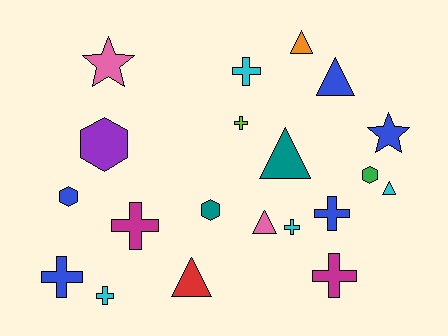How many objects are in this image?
There are 20 objects.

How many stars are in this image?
There are 2 stars.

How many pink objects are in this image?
There are 2 pink objects.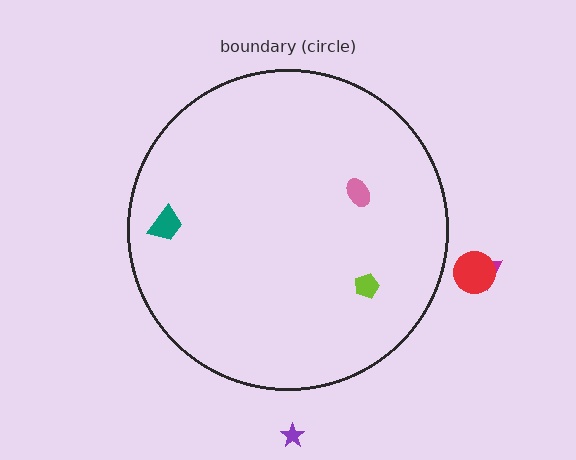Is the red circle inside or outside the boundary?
Outside.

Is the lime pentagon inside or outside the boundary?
Inside.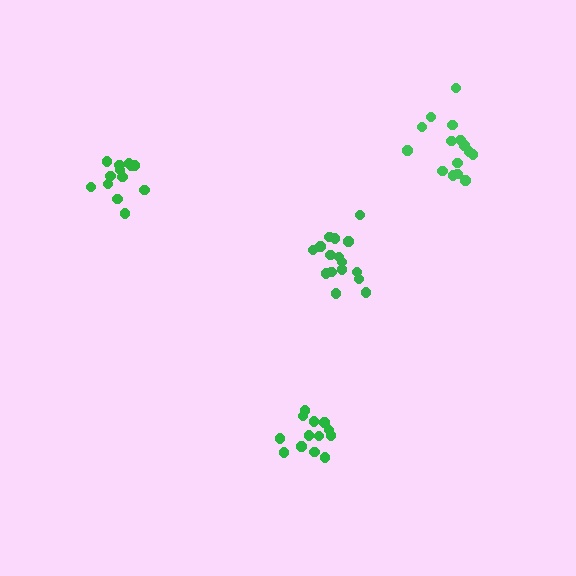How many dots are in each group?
Group 1: 13 dots, Group 2: 13 dots, Group 3: 16 dots, Group 4: 15 dots (57 total).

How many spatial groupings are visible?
There are 4 spatial groupings.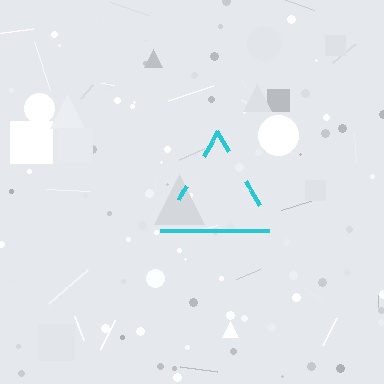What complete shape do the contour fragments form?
The contour fragments form a triangle.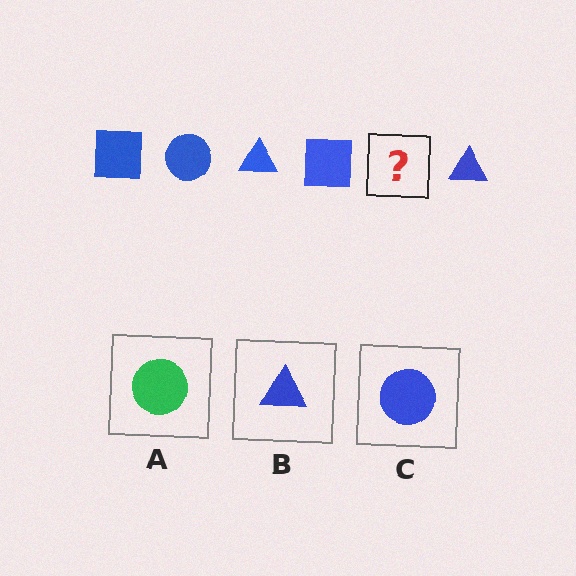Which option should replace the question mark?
Option C.